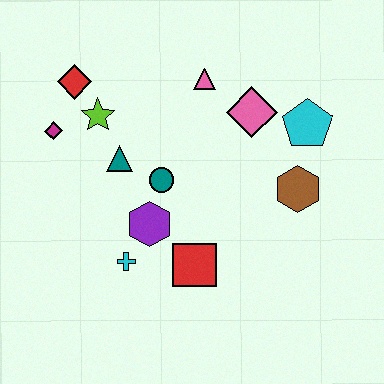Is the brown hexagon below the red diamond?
Yes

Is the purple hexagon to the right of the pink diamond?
No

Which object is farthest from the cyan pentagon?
The magenta diamond is farthest from the cyan pentagon.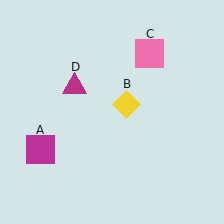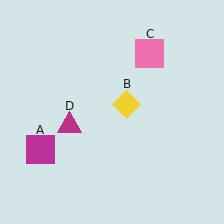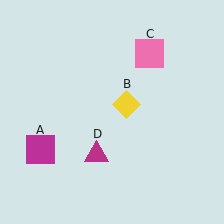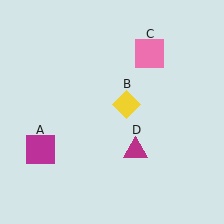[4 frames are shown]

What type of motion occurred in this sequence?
The magenta triangle (object D) rotated counterclockwise around the center of the scene.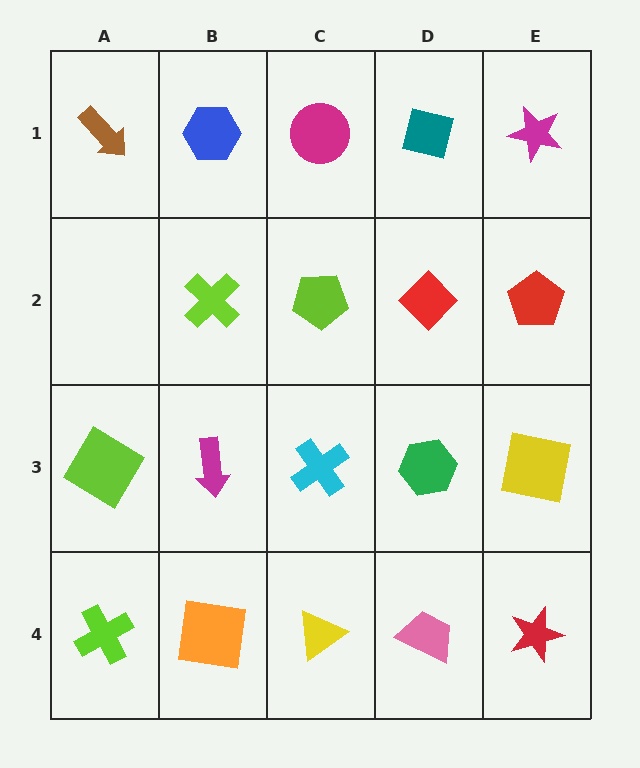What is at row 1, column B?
A blue hexagon.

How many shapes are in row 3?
5 shapes.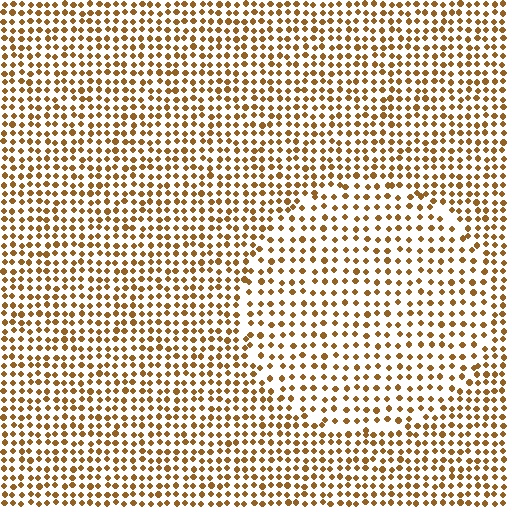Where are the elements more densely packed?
The elements are more densely packed outside the circle boundary.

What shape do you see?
I see a circle.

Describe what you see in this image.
The image contains small brown elements arranged at two different densities. A circle-shaped region is visible where the elements are less densely packed than the surrounding area.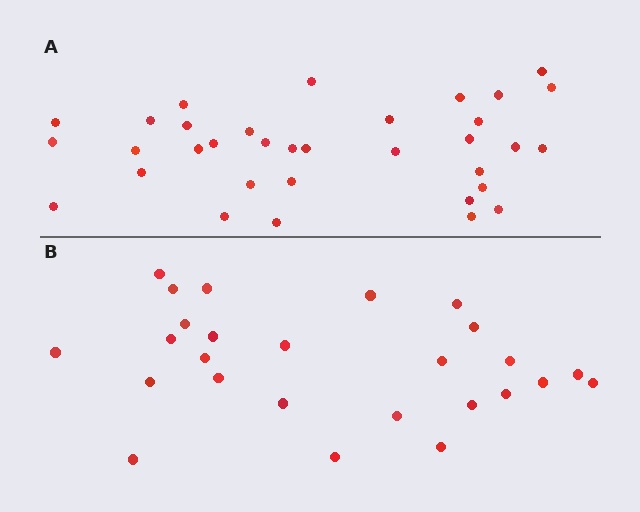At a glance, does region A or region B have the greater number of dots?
Region A (the top region) has more dots.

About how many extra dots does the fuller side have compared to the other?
Region A has roughly 8 or so more dots than region B.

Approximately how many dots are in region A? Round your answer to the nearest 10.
About 30 dots. (The exact count is 34, which rounds to 30.)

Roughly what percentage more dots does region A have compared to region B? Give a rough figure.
About 30% more.